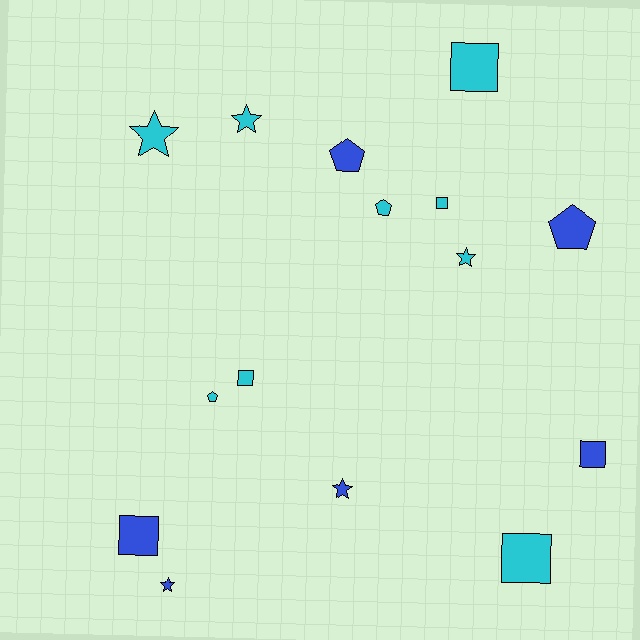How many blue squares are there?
There are 2 blue squares.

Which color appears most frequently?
Cyan, with 9 objects.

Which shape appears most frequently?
Square, with 6 objects.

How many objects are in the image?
There are 15 objects.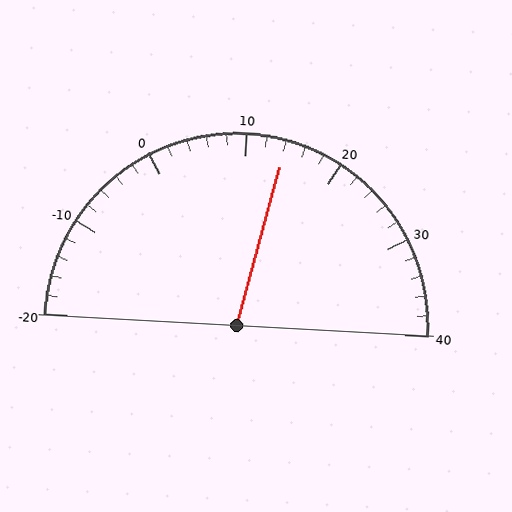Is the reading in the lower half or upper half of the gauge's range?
The reading is in the upper half of the range (-20 to 40).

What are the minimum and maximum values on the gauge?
The gauge ranges from -20 to 40.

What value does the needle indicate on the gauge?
The needle indicates approximately 14.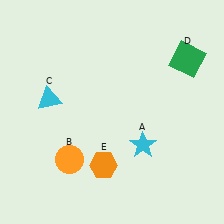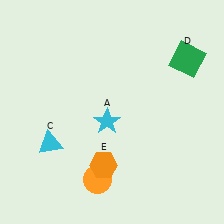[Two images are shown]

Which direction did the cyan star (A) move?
The cyan star (A) moved left.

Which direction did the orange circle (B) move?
The orange circle (B) moved right.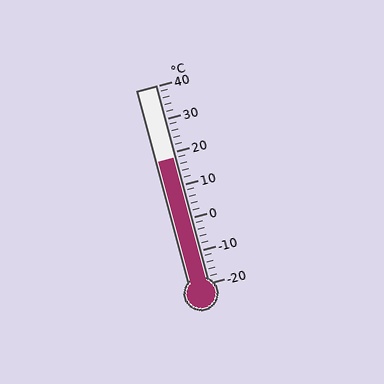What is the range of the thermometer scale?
The thermometer scale ranges from -20°C to 40°C.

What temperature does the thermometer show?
The thermometer shows approximately 18°C.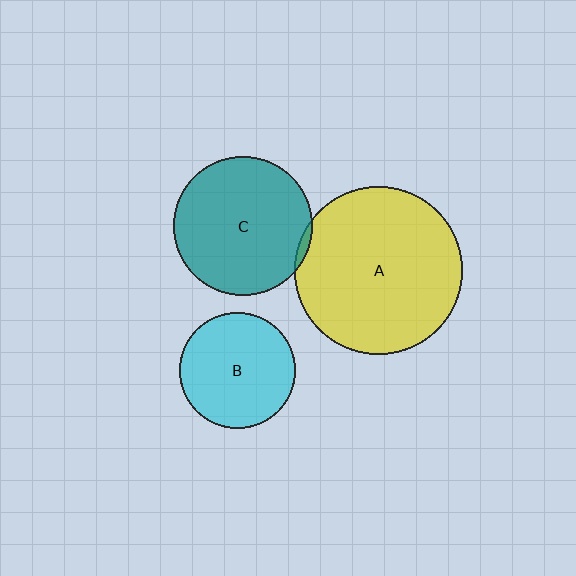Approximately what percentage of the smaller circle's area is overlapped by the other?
Approximately 5%.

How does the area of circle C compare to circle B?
Approximately 1.4 times.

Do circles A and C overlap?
Yes.